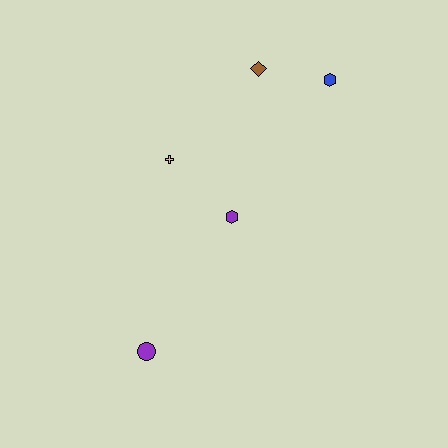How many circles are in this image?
There is 1 circle.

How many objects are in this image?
There are 5 objects.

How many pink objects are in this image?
There are no pink objects.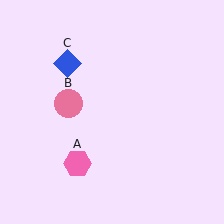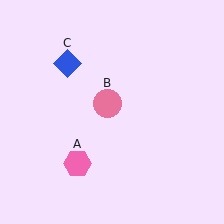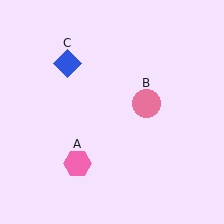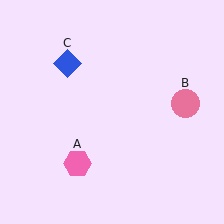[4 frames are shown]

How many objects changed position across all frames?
1 object changed position: pink circle (object B).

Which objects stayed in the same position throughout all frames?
Pink hexagon (object A) and blue diamond (object C) remained stationary.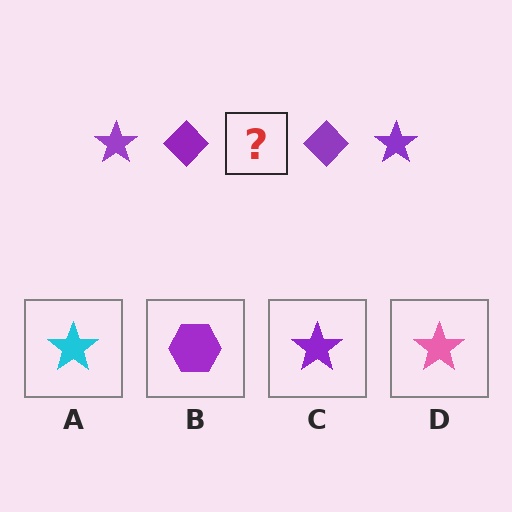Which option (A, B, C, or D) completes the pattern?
C.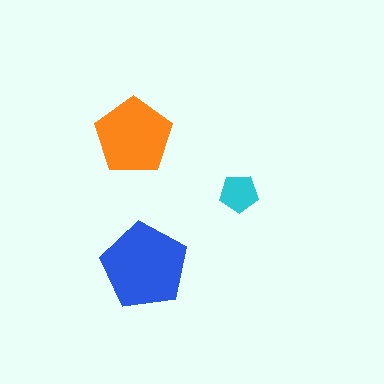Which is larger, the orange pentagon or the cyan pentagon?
The orange one.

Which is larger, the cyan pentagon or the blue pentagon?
The blue one.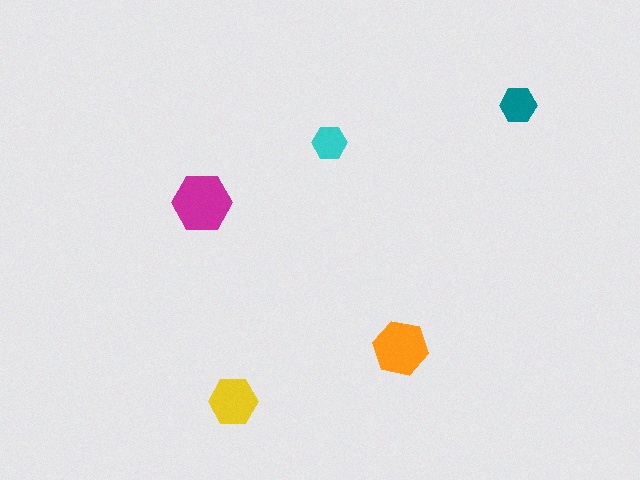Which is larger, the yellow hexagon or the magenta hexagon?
The magenta one.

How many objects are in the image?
There are 5 objects in the image.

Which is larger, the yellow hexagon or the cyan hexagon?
The yellow one.